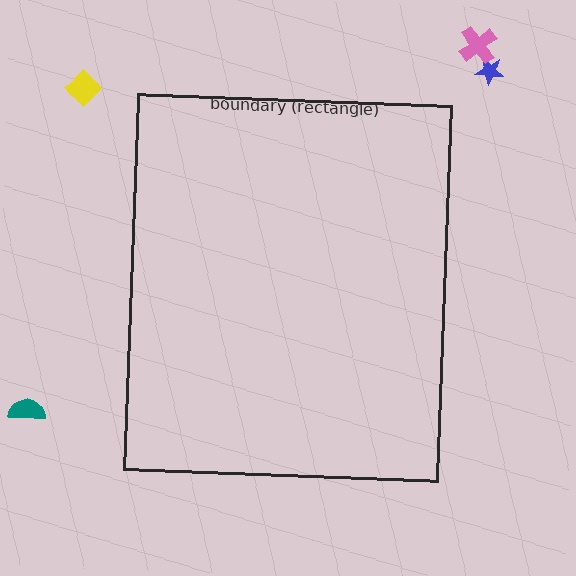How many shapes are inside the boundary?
0 inside, 4 outside.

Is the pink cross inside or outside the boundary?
Outside.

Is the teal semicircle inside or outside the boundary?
Outside.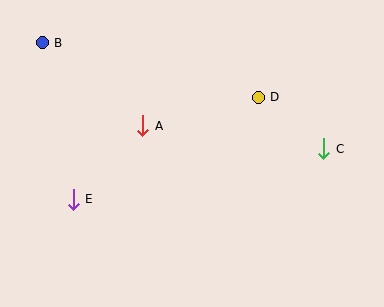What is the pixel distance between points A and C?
The distance between A and C is 183 pixels.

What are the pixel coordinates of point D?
Point D is at (258, 97).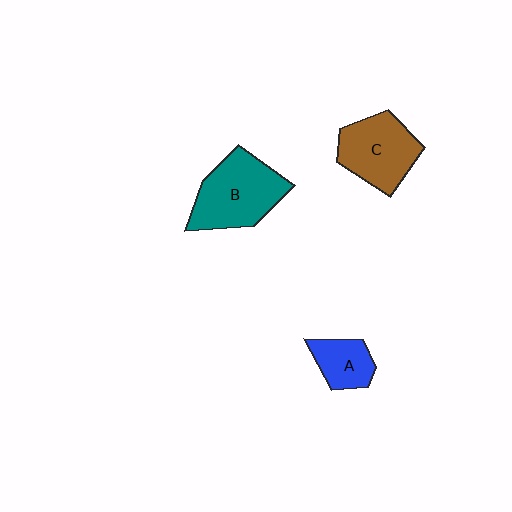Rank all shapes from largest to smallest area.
From largest to smallest: B (teal), C (brown), A (blue).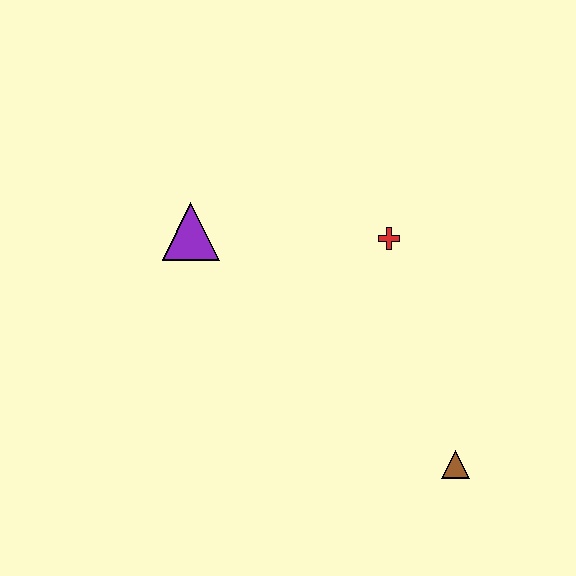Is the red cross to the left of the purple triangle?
No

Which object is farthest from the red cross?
The brown triangle is farthest from the red cross.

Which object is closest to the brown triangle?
The red cross is closest to the brown triangle.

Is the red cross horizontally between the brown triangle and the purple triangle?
Yes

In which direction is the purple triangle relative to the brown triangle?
The purple triangle is to the left of the brown triangle.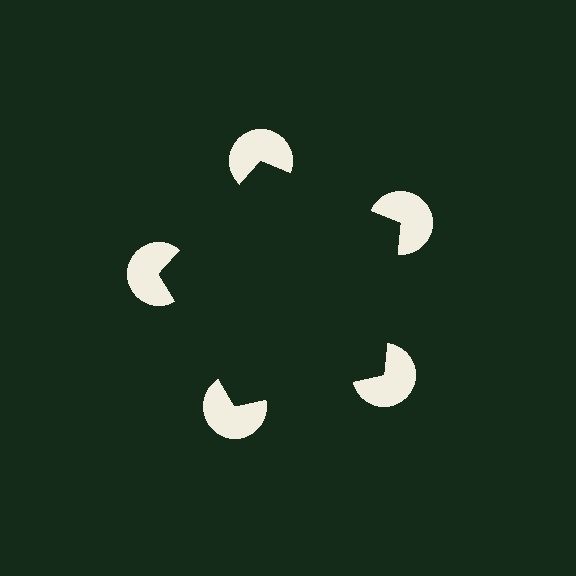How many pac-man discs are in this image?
There are 5 — one at each vertex of the illusory pentagon.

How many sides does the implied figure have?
5 sides.